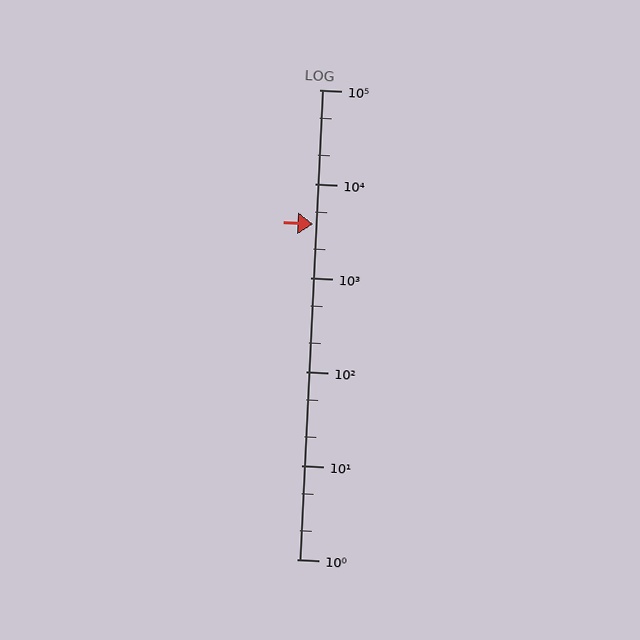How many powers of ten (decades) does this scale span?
The scale spans 5 decades, from 1 to 100000.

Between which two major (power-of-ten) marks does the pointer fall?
The pointer is between 1000 and 10000.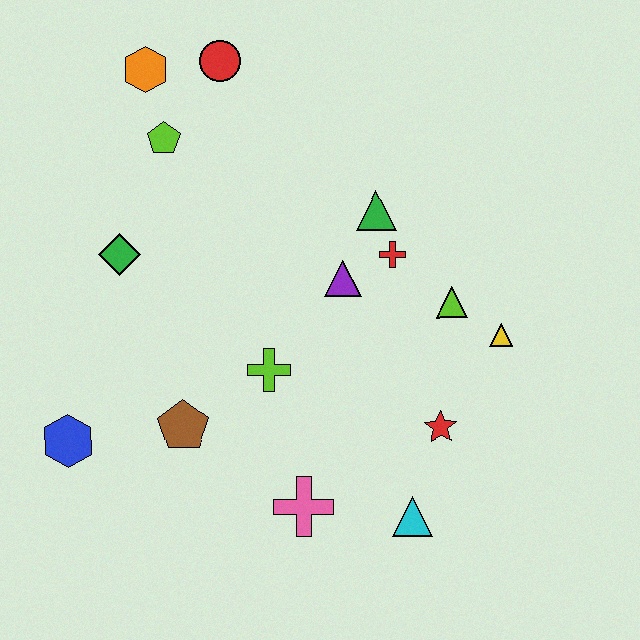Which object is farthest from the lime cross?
The orange hexagon is farthest from the lime cross.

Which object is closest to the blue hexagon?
The brown pentagon is closest to the blue hexagon.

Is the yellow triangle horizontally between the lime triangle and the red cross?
No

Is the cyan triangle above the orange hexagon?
No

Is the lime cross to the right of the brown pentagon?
Yes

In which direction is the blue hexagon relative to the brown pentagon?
The blue hexagon is to the left of the brown pentagon.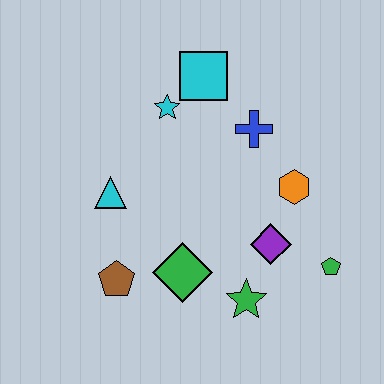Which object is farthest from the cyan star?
The green pentagon is farthest from the cyan star.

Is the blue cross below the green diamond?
No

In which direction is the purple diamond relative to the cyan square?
The purple diamond is below the cyan square.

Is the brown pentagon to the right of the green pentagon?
No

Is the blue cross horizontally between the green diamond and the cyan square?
No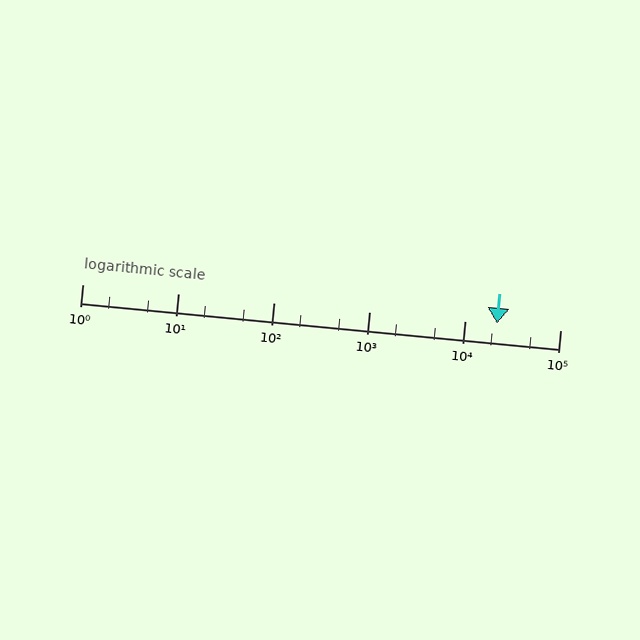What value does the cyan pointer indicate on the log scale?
The pointer indicates approximately 22000.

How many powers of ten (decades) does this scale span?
The scale spans 5 decades, from 1 to 100000.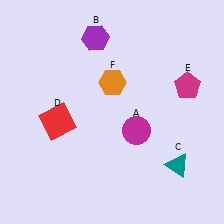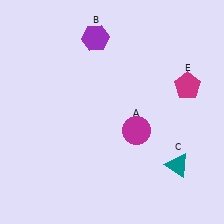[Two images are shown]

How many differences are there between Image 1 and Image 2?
There are 2 differences between the two images.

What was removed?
The red square (D), the orange hexagon (F) were removed in Image 2.